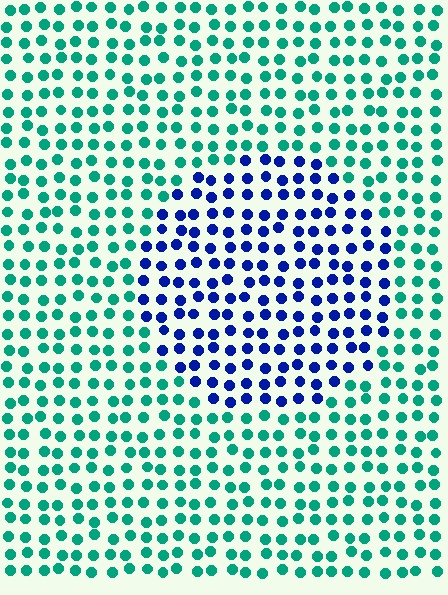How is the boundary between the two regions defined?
The boundary is defined purely by a slight shift in hue (about 65 degrees). Spacing, size, and orientation are identical on both sides.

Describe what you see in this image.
The image is filled with small teal elements in a uniform arrangement. A circle-shaped region is visible where the elements are tinted to a slightly different hue, forming a subtle color boundary.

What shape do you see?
I see a circle.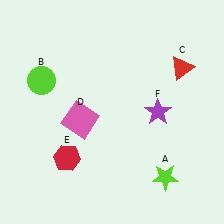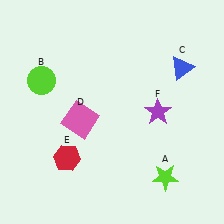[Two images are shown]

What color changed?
The triangle (C) changed from red in Image 1 to blue in Image 2.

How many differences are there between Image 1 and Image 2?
There is 1 difference between the two images.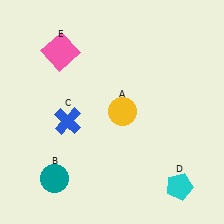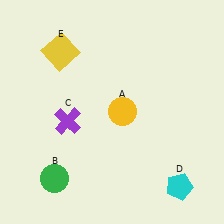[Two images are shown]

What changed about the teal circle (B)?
In Image 1, B is teal. In Image 2, it changed to green.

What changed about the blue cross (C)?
In Image 1, C is blue. In Image 2, it changed to purple.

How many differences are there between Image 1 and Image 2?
There are 3 differences between the two images.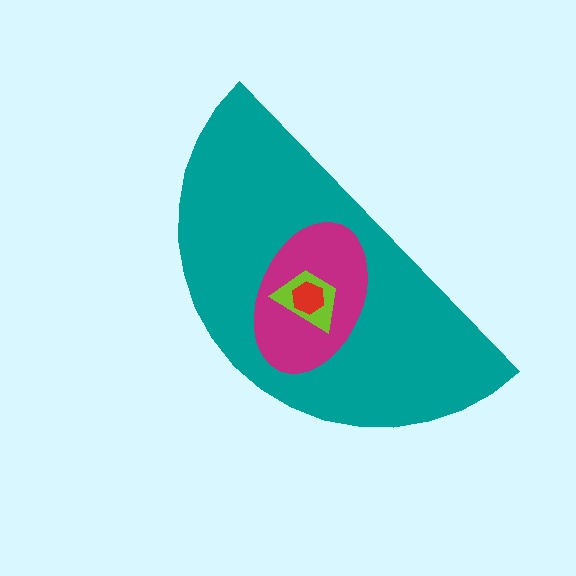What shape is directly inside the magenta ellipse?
The lime trapezoid.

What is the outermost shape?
The teal semicircle.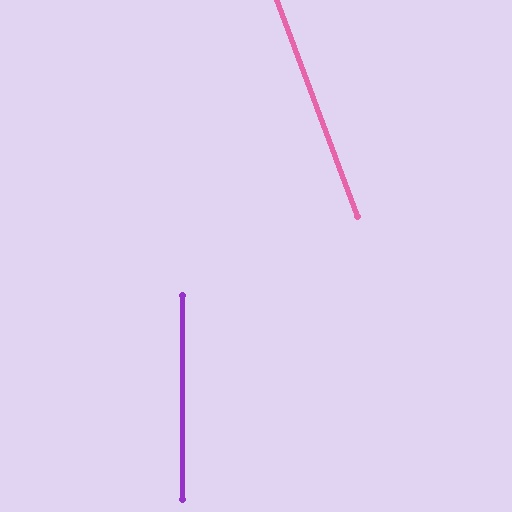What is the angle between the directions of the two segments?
Approximately 20 degrees.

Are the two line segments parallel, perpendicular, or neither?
Neither parallel nor perpendicular — they differ by about 20°.